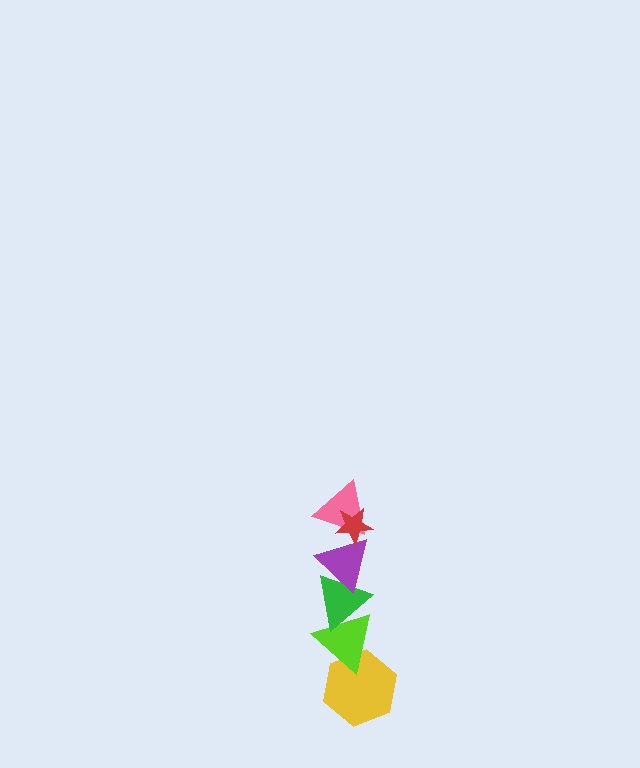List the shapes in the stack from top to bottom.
From top to bottom: the red star, the pink triangle, the purple triangle, the green triangle, the lime triangle, the yellow hexagon.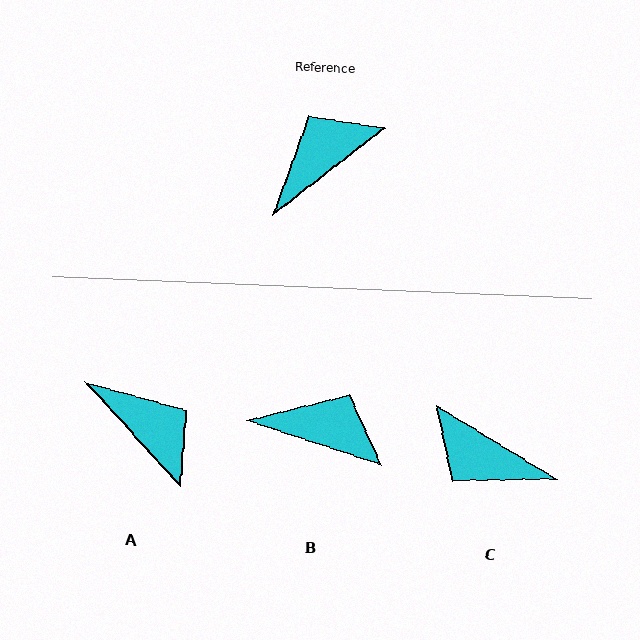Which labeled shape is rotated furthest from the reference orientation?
C, about 111 degrees away.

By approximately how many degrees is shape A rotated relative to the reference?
Approximately 85 degrees clockwise.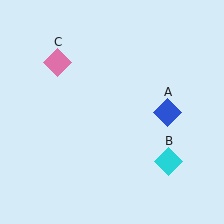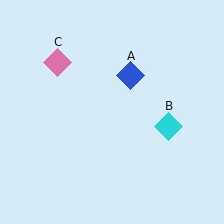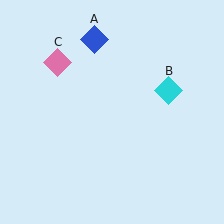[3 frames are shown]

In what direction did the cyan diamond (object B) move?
The cyan diamond (object B) moved up.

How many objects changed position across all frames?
2 objects changed position: blue diamond (object A), cyan diamond (object B).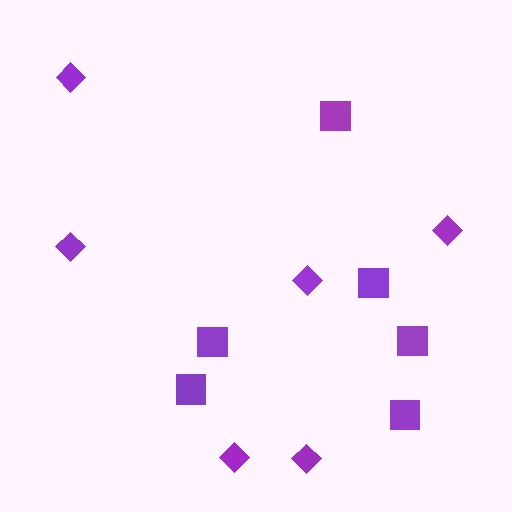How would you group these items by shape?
There are 2 groups: one group of diamonds (6) and one group of squares (6).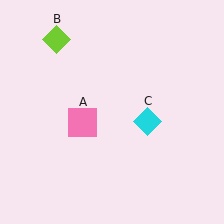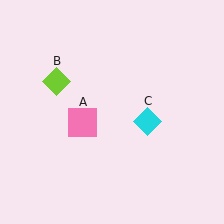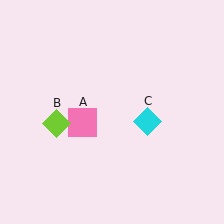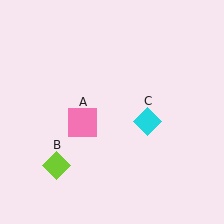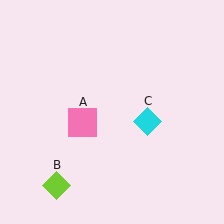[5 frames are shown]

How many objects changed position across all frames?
1 object changed position: lime diamond (object B).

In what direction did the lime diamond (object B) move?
The lime diamond (object B) moved down.